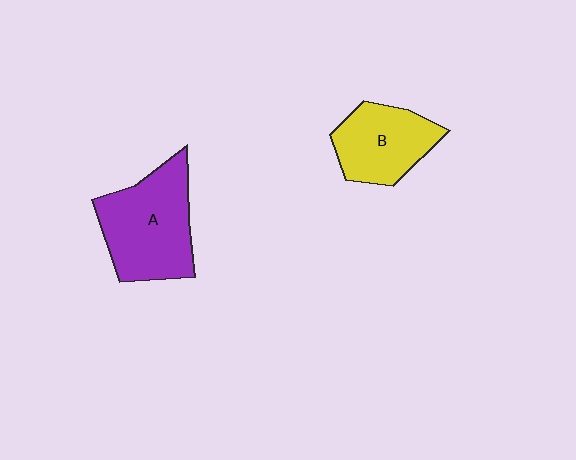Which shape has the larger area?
Shape A (purple).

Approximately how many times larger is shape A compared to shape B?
Approximately 1.4 times.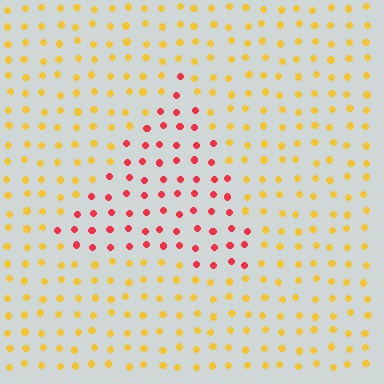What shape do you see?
I see a triangle.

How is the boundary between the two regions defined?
The boundary is defined purely by a slight shift in hue (about 53 degrees). Spacing, size, and orientation are identical on both sides.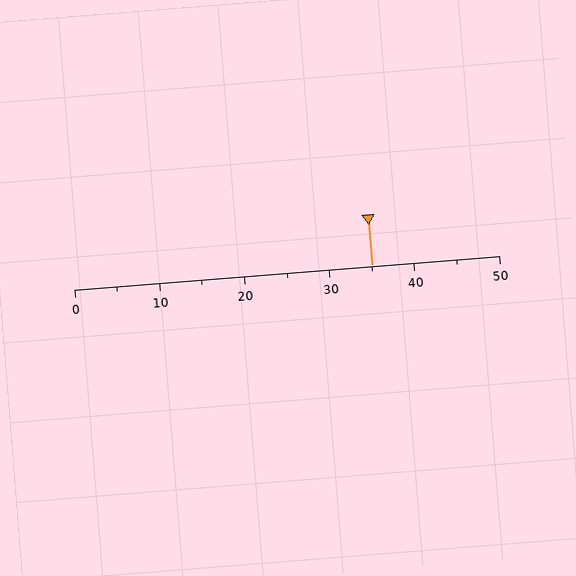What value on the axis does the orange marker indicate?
The marker indicates approximately 35.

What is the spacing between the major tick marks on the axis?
The major ticks are spaced 10 apart.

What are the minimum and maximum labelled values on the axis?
The axis runs from 0 to 50.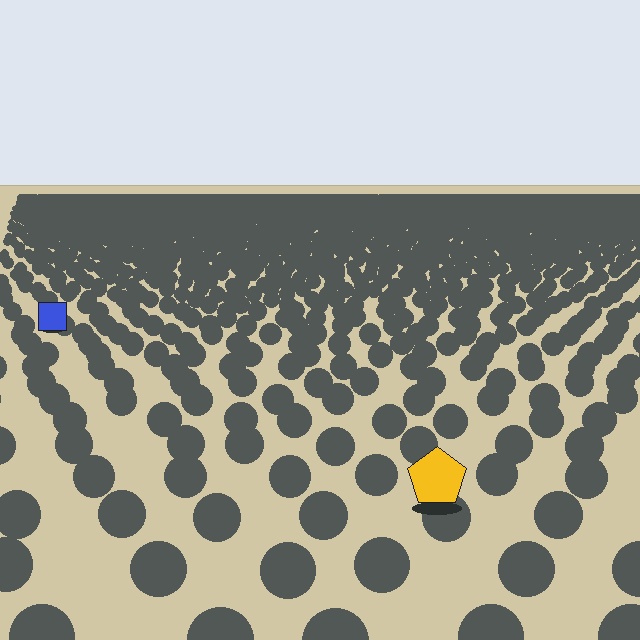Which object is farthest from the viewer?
The blue square is farthest from the viewer. It appears smaller and the ground texture around it is denser.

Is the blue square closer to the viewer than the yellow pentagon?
No. The yellow pentagon is closer — you can tell from the texture gradient: the ground texture is coarser near it.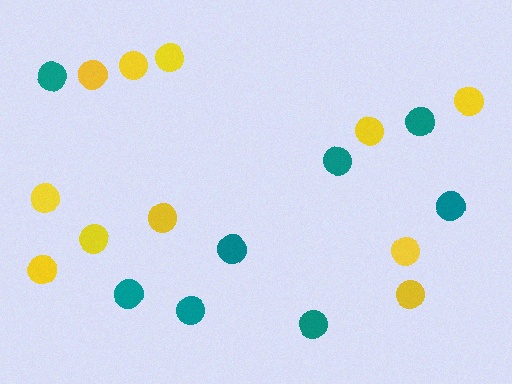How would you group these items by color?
There are 2 groups: one group of teal circles (8) and one group of yellow circles (11).